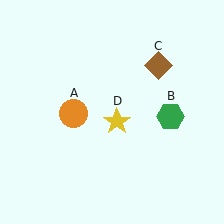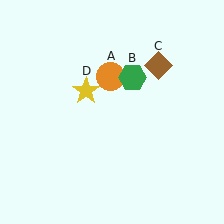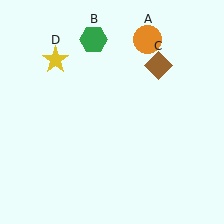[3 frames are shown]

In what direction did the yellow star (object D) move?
The yellow star (object D) moved up and to the left.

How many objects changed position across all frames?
3 objects changed position: orange circle (object A), green hexagon (object B), yellow star (object D).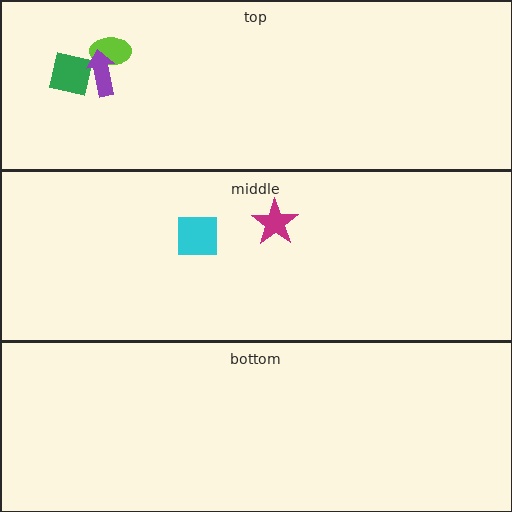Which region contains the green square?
The top region.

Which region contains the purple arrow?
The top region.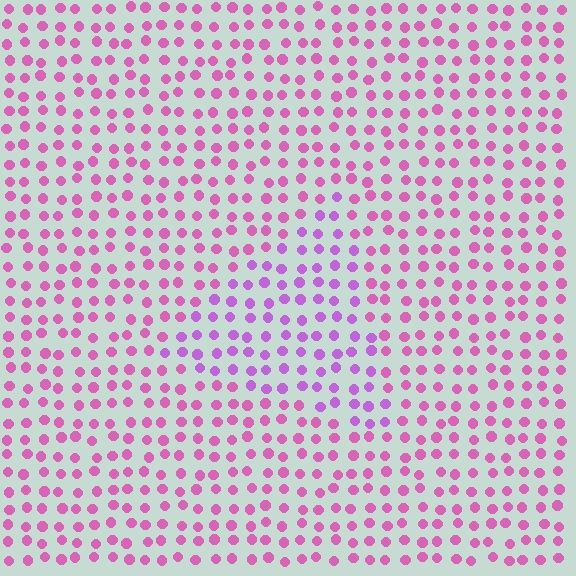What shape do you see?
I see a triangle.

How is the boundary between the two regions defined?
The boundary is defined purely by a slight shift in hue (about 29 degrees). Spacing, size, and orientation are identical on both sides.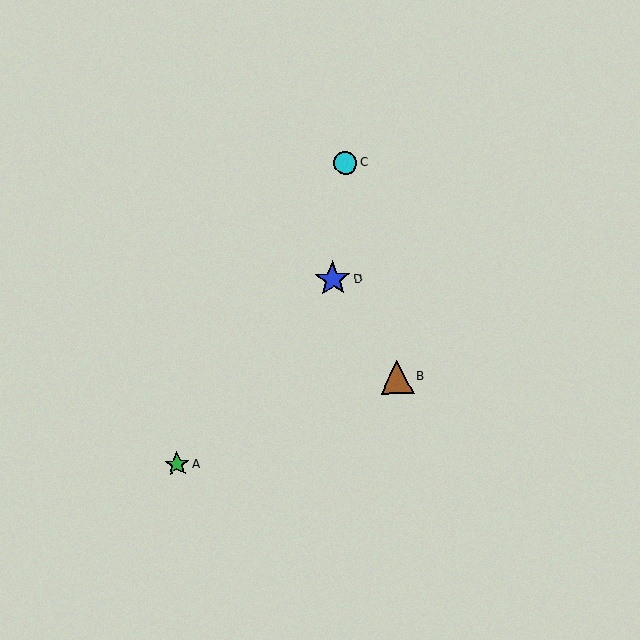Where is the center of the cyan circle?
The center of the cyan circle is at (345, 163).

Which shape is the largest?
The blue star (labeled D) is the largest.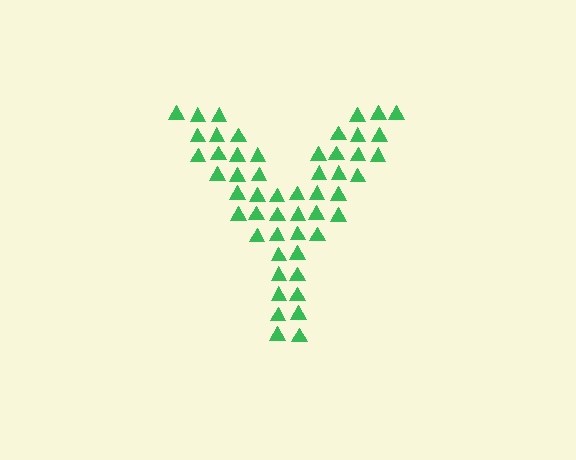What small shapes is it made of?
It is made of small triangles.